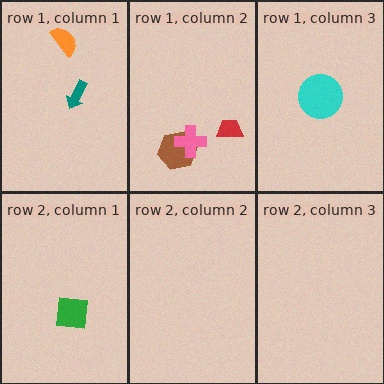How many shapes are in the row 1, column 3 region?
1.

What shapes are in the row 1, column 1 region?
The orange semicircle, the teal arrow.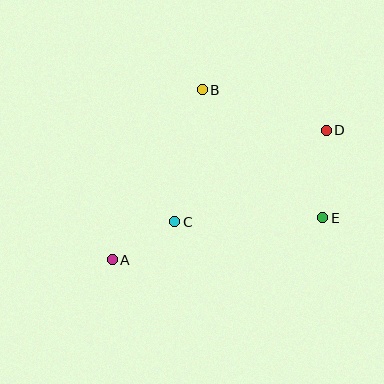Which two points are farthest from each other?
Points A and D are farthest from each other.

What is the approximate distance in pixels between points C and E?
The distance between C and E is approximately 148 pixels.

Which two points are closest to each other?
Points A and C are closest to each other.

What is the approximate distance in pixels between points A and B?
The distance between A and B is approximately 192 pixels.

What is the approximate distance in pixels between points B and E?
The distance between B and E is approximately 176 pixels.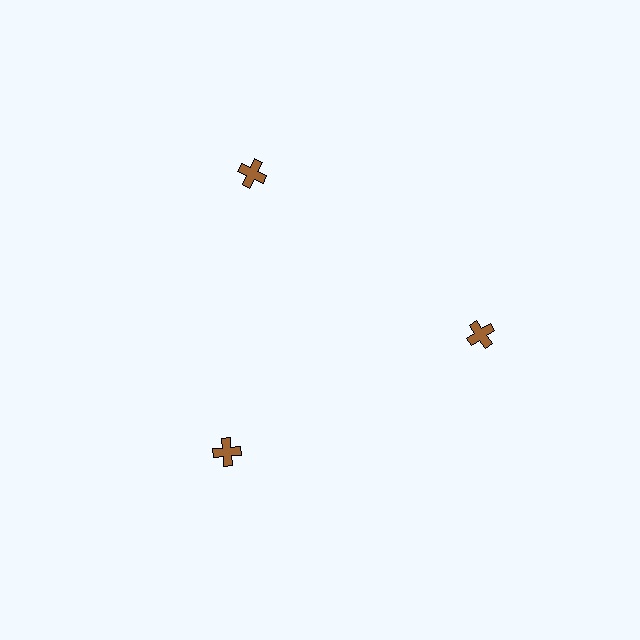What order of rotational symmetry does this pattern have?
This pattern has 3-fold rotational symmetry.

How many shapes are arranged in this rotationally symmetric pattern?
There are 3 shapes, arranged in 3 groups of 1.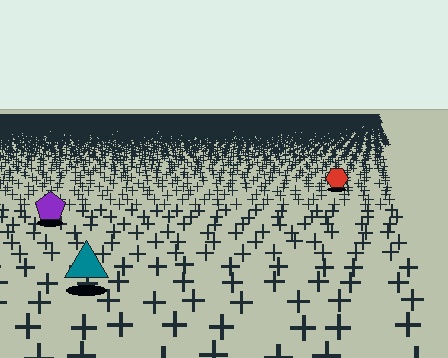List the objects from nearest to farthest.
From nearest to farthest: the teal triangle, the purple pentagon, the red hexagon.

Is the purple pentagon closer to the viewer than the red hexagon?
Yes. The purple pentagon is closer — you can tell from the texture gradient: the ground texture is coarser near it.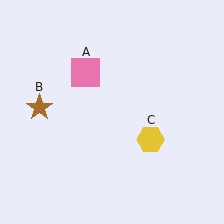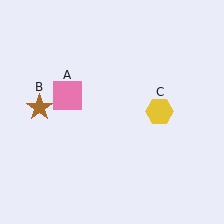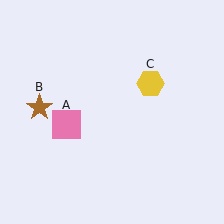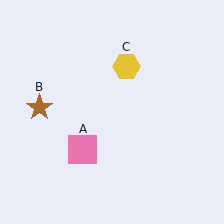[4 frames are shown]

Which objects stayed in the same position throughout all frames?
Brown star (object B) remained stationary.